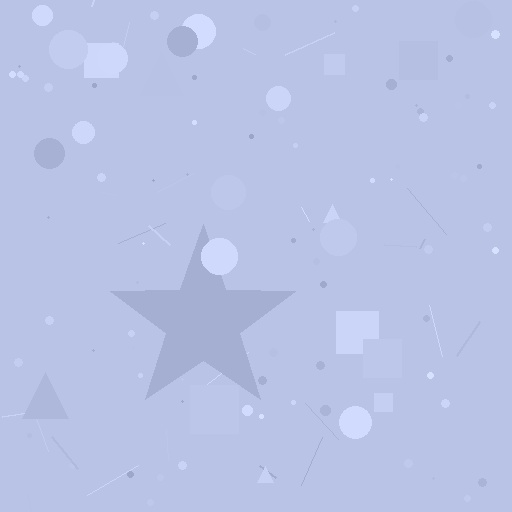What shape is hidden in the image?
A star is hidden in the image.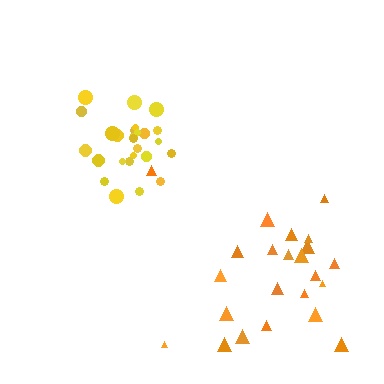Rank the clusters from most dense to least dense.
yellow, orange.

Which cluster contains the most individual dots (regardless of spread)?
Yellow (26).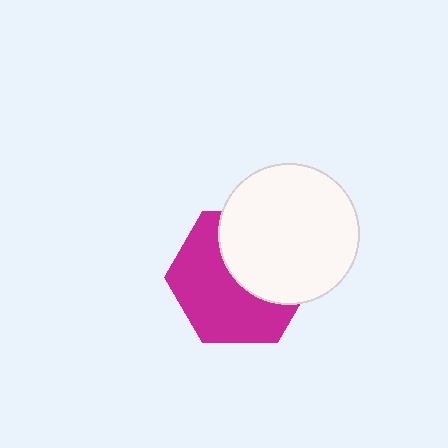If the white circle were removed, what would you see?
You would see the complete magenta hexagon.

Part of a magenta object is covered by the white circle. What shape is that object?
It is a hexagon.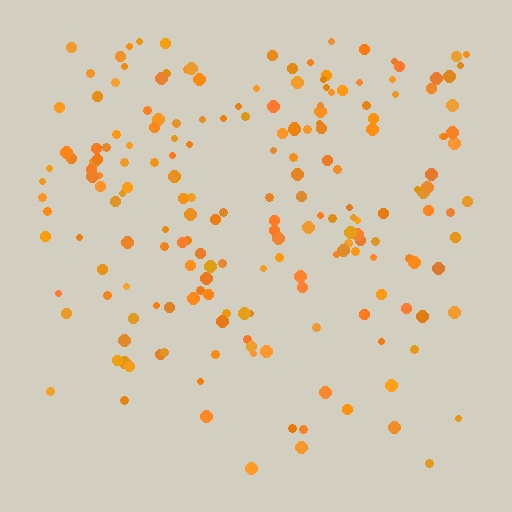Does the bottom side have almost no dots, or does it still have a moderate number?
Still a moderate number, just noticeably fewer than the top.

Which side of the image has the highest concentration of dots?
The top.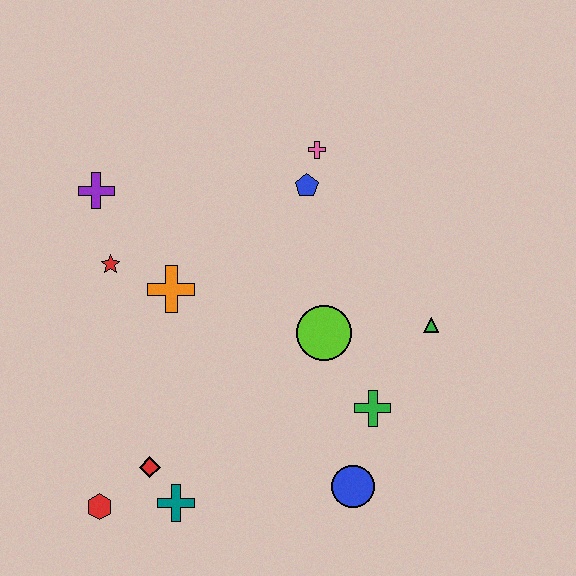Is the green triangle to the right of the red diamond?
Yes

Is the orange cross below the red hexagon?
No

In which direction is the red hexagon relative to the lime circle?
The red hexagon is to the left of the lime circle.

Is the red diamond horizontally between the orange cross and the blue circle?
No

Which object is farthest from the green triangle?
The red hexagon is farthest from the green triangle.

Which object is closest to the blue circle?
The green cross is closest to the blue circle.